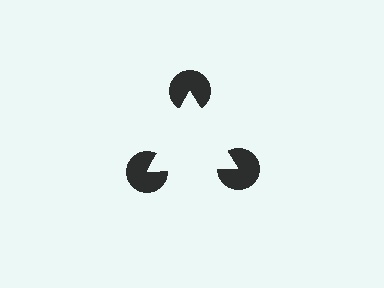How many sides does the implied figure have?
3 sides.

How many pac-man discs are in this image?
There are 3 — one at each vertex of the illusory triangle.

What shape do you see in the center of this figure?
An illusory triangle — its edges are inferred from the aligned wedge cuts in the pac-man discs, not physically drawn.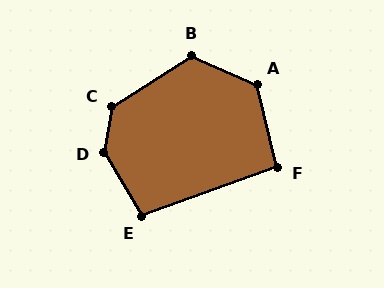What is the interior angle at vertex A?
Approximately 127 degrees (obtuse).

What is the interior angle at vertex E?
Approximately 101 degrees (obtuse).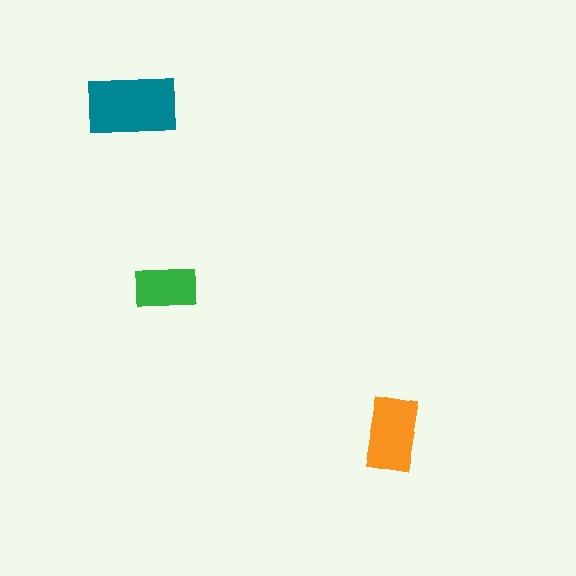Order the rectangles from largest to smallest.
the teal one, the orange one, the green one.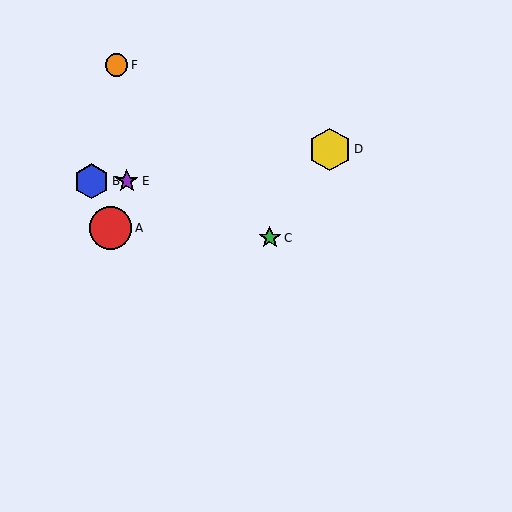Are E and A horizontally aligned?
No, E is at y≈181 and A is at y≈228.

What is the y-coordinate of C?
Object C is at y≈238.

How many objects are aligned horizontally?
2 objects (B, E) are aligned horizontally.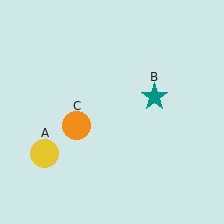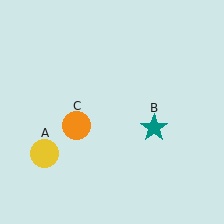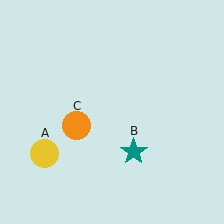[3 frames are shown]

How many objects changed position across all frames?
1 object changed position: teal star (object B).